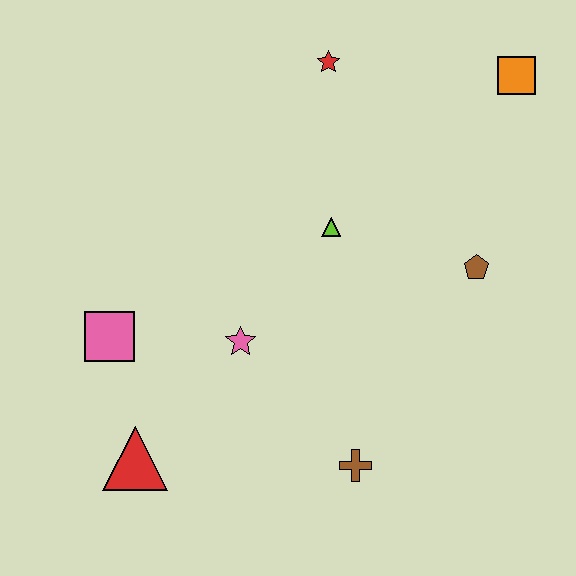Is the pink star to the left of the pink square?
No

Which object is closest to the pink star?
The pink square is closest to the pink star.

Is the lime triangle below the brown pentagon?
No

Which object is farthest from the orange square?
The red triangle is farthest from the orange square.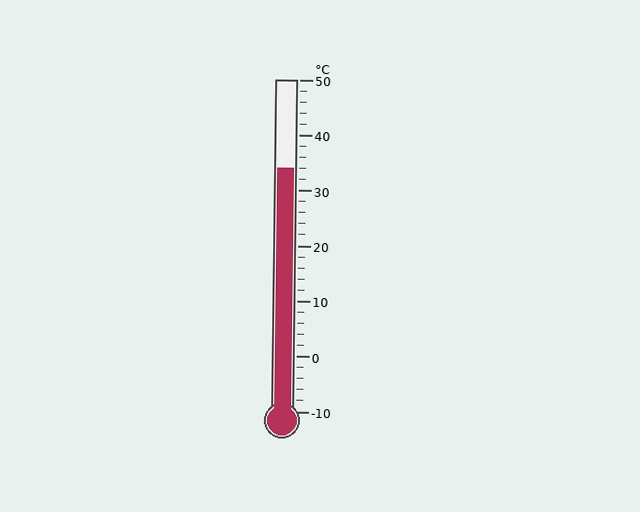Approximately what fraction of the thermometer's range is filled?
The thermometer is filled to approximately 75% of its range.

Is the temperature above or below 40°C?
The temperature is below 40°C.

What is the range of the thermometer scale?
The thermometer scale ranges from -10°C to 50°C.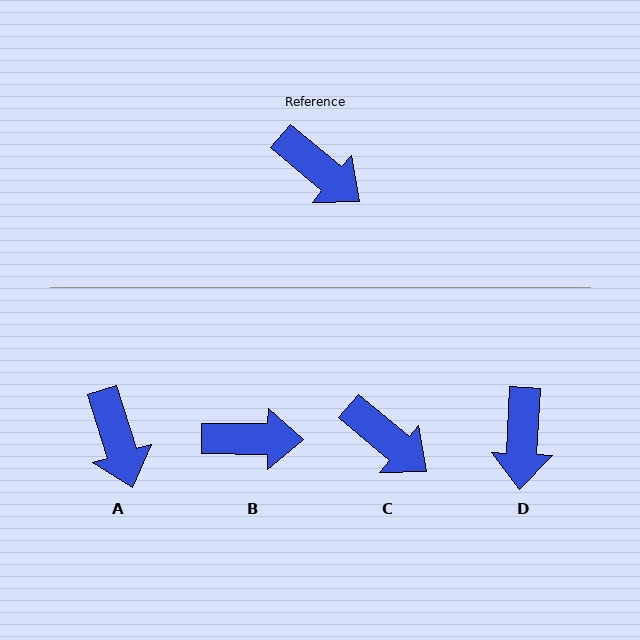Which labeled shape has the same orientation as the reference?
C.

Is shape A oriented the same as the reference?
No, it is off by about 33 degrees.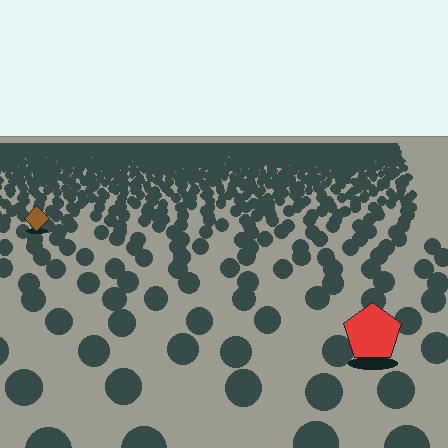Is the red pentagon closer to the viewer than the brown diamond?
Yes. The red pentagon is closer — you can tell from the texture gradient: the ground texture is coarser near it.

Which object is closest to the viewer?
The red pentagon is closest. The texture marks near it are larger and more spread out.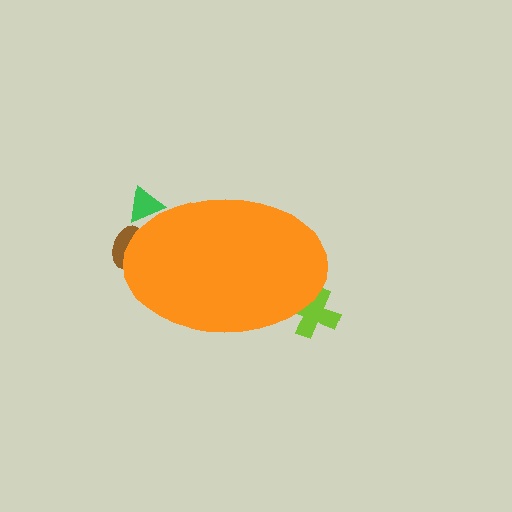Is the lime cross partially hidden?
Yes, the lime cross is partially hidden behind the orange ellipse.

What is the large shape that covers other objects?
An orange ellipse.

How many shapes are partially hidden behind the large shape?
3 shapes are partially hidden.